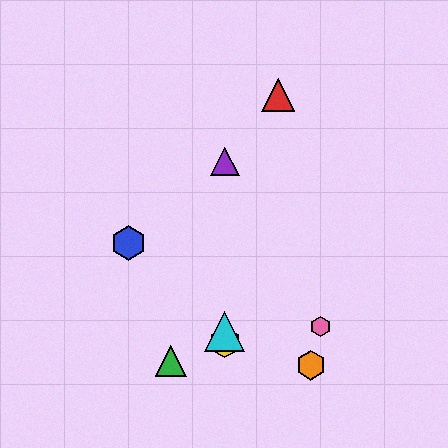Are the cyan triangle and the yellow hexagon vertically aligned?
Yes, both are at x≈225.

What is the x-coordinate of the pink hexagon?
The pink hexagon is at x≈320.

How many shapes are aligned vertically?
3 shapes (the yellow hexagon, the purple triangle, the cyan triangle) are aligned vertically.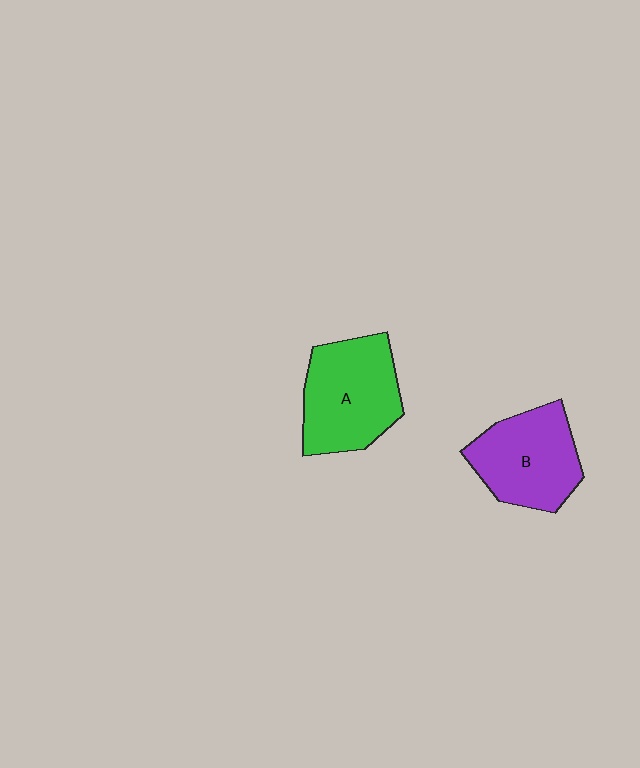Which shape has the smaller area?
Shape B (purple).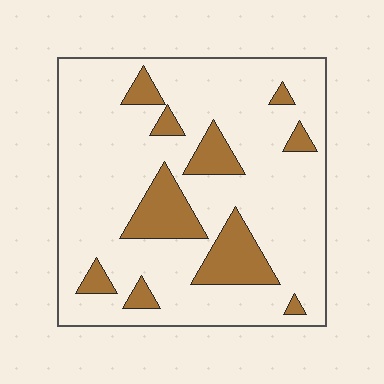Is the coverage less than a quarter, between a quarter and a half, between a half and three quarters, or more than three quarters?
Less than a quarter.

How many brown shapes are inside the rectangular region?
10.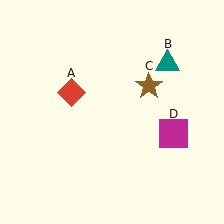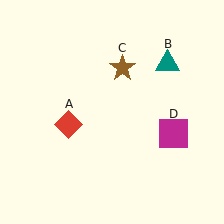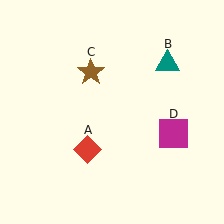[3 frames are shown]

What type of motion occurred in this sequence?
The red diamond (object A), brown star (object C) rotated counterclockwise around the center of the scene.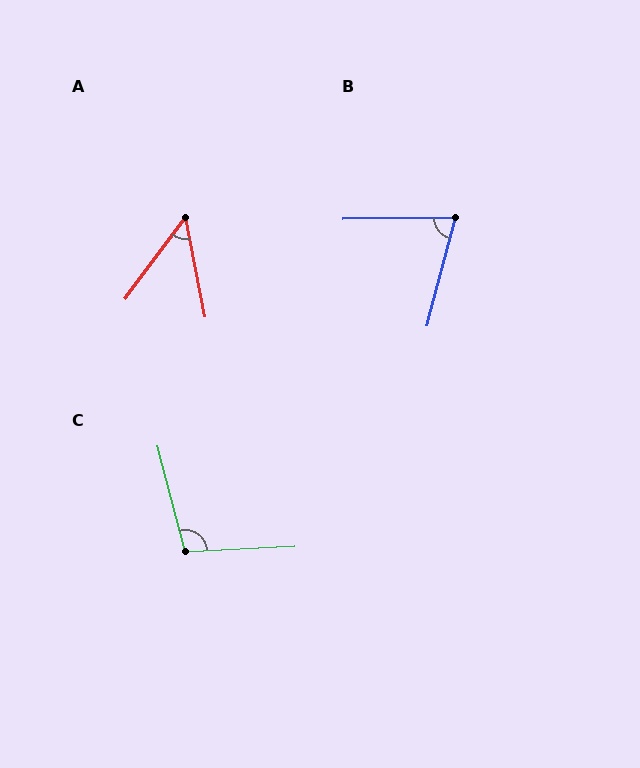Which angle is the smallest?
A, at approximately 48 degrees.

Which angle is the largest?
C, at approximately 102 degrees.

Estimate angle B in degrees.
Approximately 74 degrees.